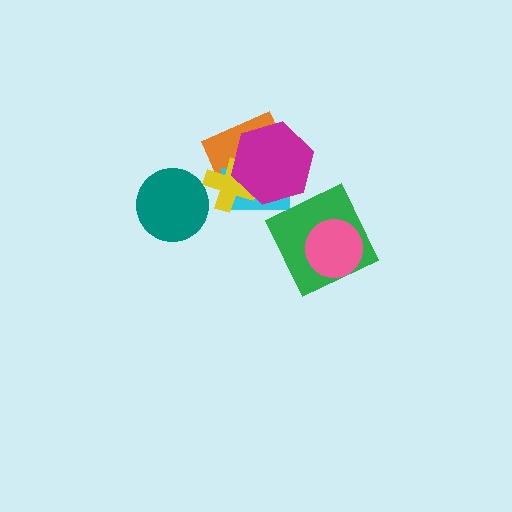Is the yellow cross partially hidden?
Yes, it is partially covered by another shape.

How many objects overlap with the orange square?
3 objects overlap with the orange square.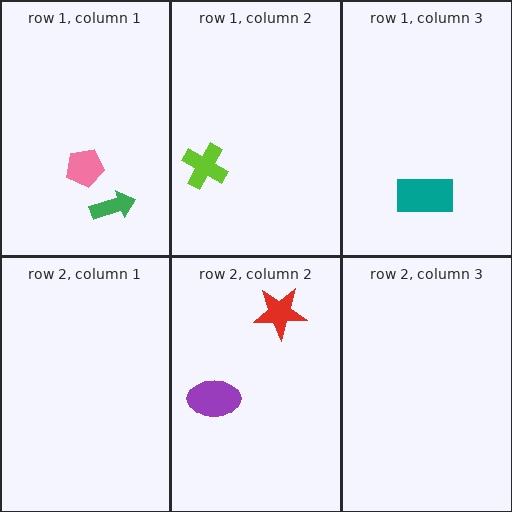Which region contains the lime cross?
The row 1, column 2 region.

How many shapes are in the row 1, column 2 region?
1.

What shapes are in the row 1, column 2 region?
The lime cross.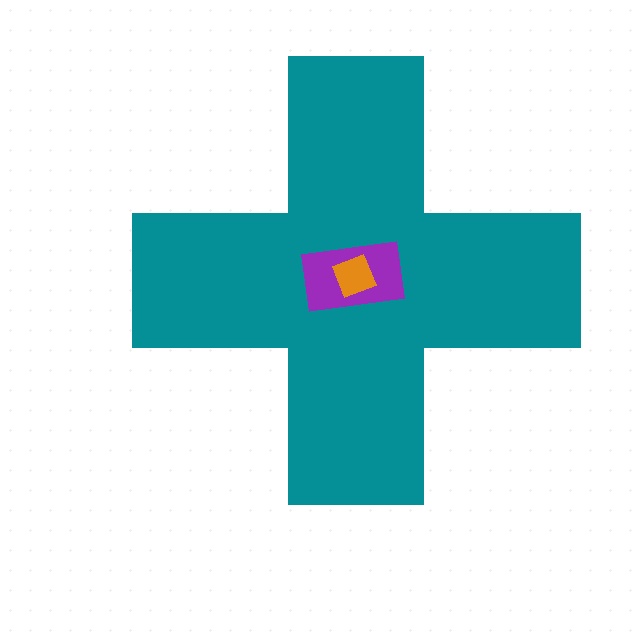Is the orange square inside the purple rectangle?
Yes.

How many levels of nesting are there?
3.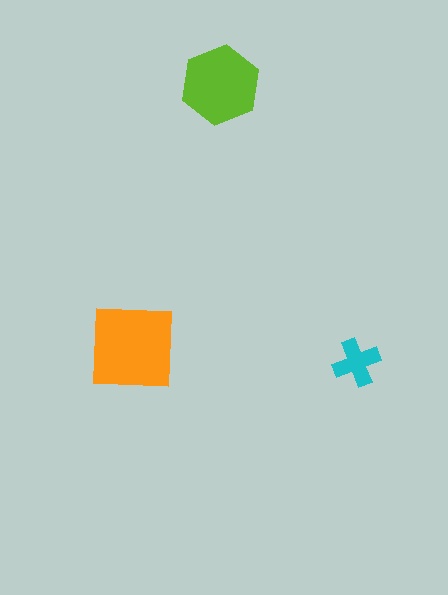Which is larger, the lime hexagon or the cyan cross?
The lime hexagon.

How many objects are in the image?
There are 3 objects in the image.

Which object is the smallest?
The cyan cross.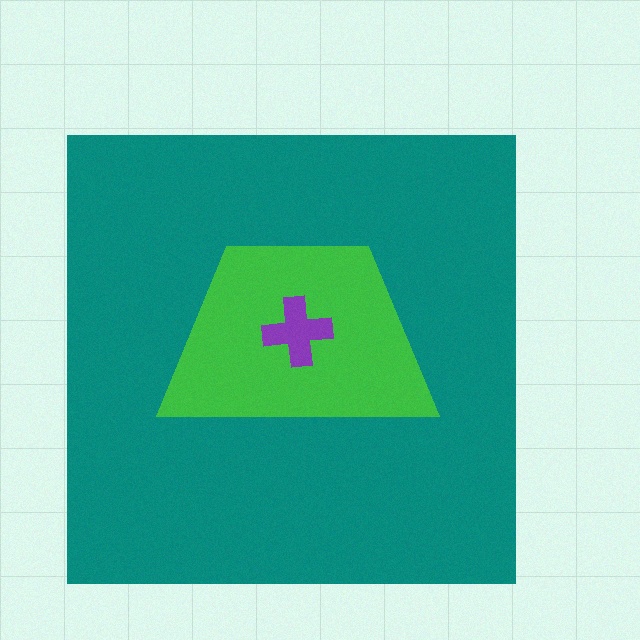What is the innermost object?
The purple cross.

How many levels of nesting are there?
3.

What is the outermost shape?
The teal square.